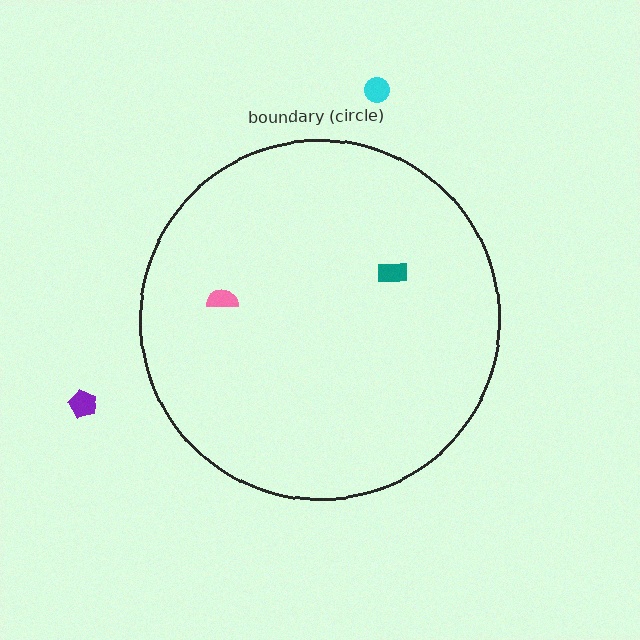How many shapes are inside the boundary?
2 inside, 2 outside.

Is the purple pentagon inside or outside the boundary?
Outside.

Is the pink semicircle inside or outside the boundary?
Inside.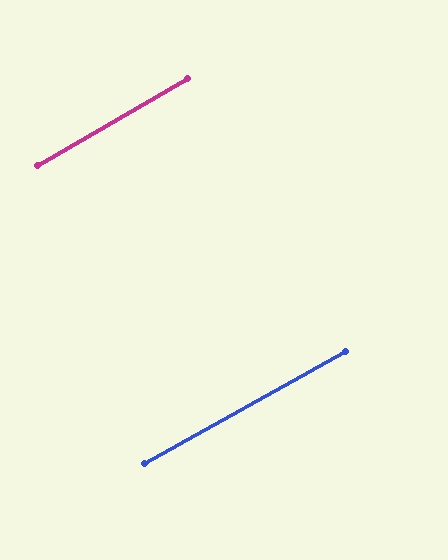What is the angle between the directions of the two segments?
Approximately 1 degree.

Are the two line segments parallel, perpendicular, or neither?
Parallel — their directions differ by only 1.2°.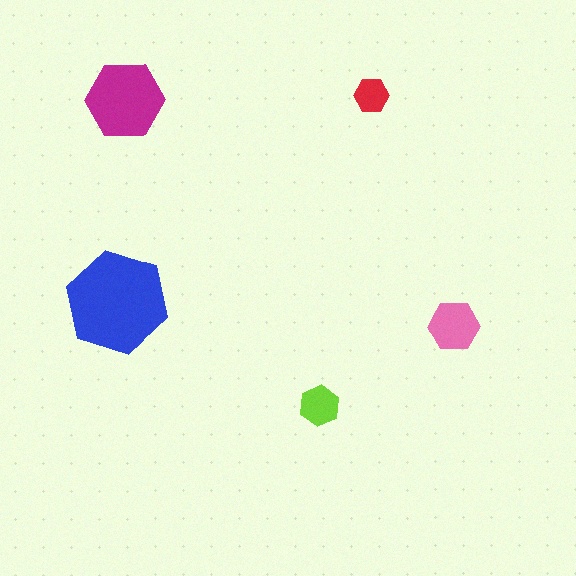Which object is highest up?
The red hexagon is topmost.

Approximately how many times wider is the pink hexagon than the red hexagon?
About 1.5 times wider.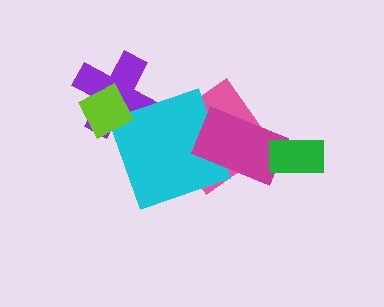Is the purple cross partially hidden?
Yes, it is partially covered by another shape.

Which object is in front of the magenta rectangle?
The green rectangle is in front of the magenta rectangle.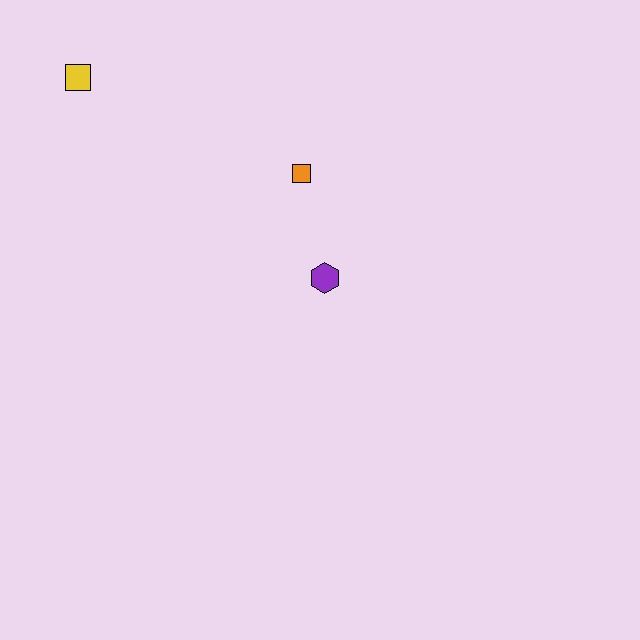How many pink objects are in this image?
There are no pink objects.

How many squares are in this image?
There are 2 squares.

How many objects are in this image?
There are 3 objects.